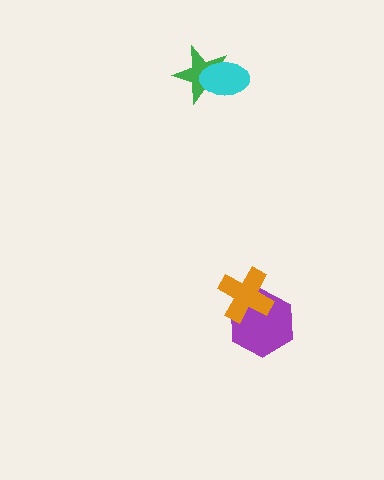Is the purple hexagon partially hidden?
Yes, it is partially covered by another shape.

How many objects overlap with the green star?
1 object overlaps with the green star.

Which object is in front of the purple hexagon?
The orange cross is in front of the purple hexagon.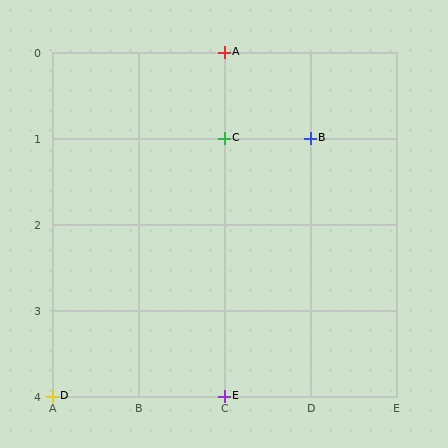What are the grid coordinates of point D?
Point D is at grid coordinates (A, 4).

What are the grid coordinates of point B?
Point B is at grid coordinates (D, 1).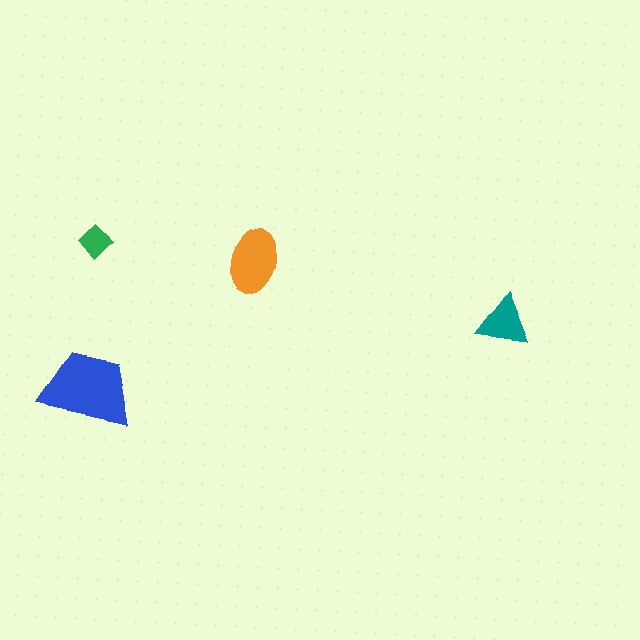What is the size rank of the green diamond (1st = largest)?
4th.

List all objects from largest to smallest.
The blue trapezoid, the orange ellipse, the teal triangle, the green diamond.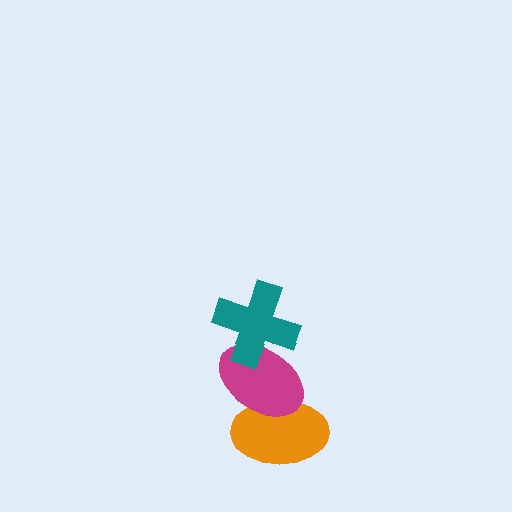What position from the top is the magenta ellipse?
The magenta ellipse is 2nd from the top.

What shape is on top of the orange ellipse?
The magenta ellipse is on top of the orange ellipse.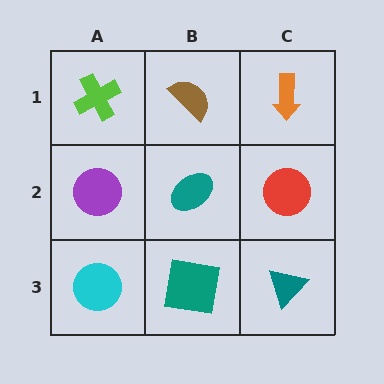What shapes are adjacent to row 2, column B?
A brown semicircle (row 1, column B), a teal square (row 3, column B), a purple circle (row 2, column A), a red circle (row 2, column C).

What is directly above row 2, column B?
A brown semicircle.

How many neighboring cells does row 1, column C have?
2.